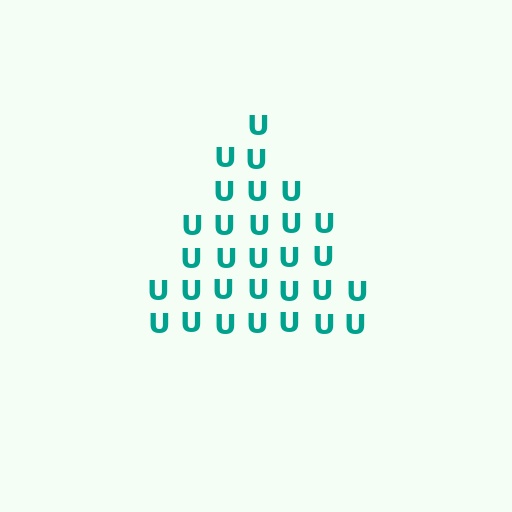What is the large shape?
The large shape is a triangle.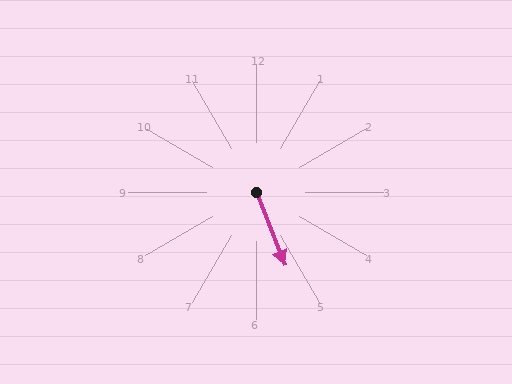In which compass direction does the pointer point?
South.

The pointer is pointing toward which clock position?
Roughly 5 o'clock.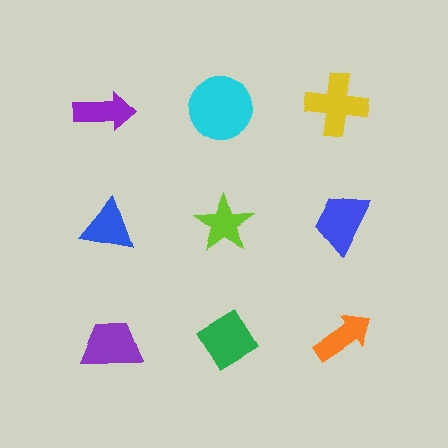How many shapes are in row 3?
3 shapes.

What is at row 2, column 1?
A blue triangle.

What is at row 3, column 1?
A purple trapezoid.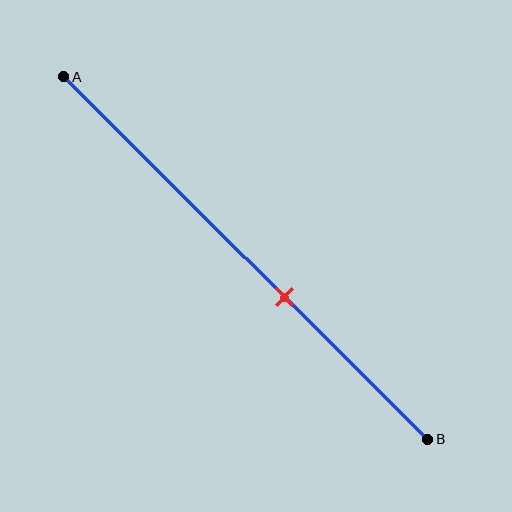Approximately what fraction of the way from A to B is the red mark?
The red mark is approximately 60% of the way from A to B.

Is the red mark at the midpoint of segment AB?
No, the mark is at about 60% from A, not at the 50% midpoint.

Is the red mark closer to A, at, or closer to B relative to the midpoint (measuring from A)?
The red mark is closer to point B than the midpoint of segment AB.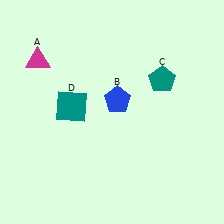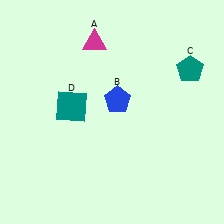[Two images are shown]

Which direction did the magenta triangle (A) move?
The magenta triangle (A) moved right.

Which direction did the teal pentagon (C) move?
The teal pentagon (C) moved right.